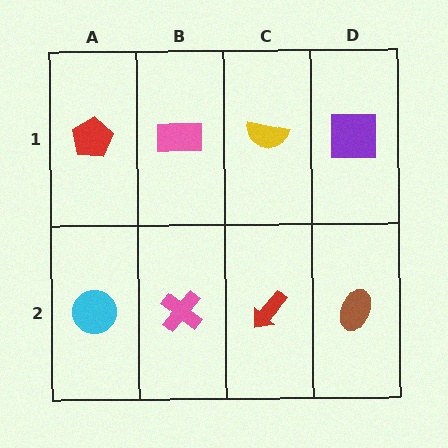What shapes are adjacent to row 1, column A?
A cyan circle (row 2, column A), a pink rectangle (row 1, column B).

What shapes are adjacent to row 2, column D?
A purple square (row 1, column D), a red arrow (row 2, column C).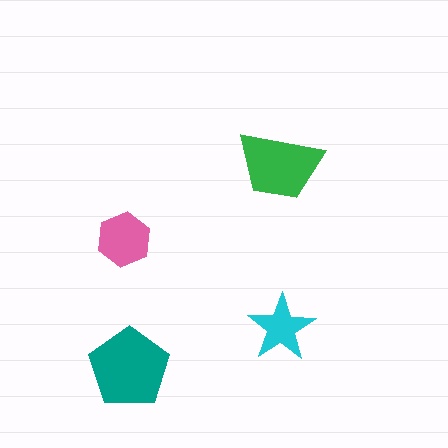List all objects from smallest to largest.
The cyan star, the pink hexagon, the green trapezoid, the teal pentagon.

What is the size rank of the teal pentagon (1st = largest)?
1st.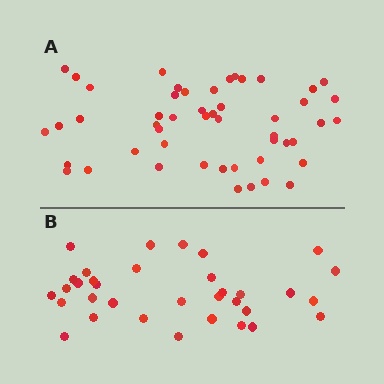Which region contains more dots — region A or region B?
Region A (the top region) has more dots.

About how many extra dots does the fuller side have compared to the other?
Region A has approximately 15 more dots than region B.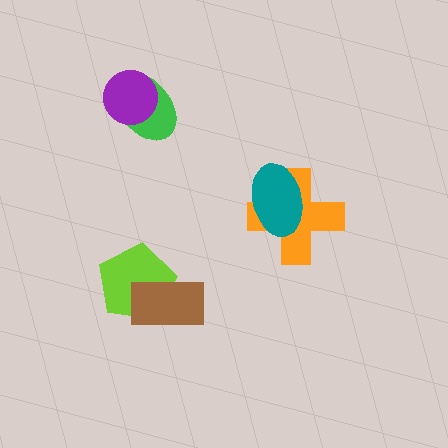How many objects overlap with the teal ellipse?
1 object overlaps with the teal ellipse.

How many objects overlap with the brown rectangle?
1 object overlaps with the brown rectangle.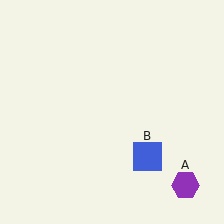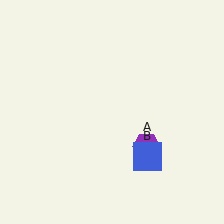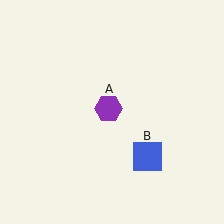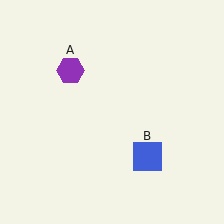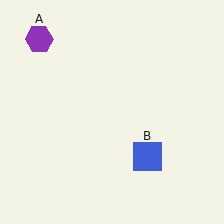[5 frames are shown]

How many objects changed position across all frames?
1 object changed position: purple hexagon (object A).